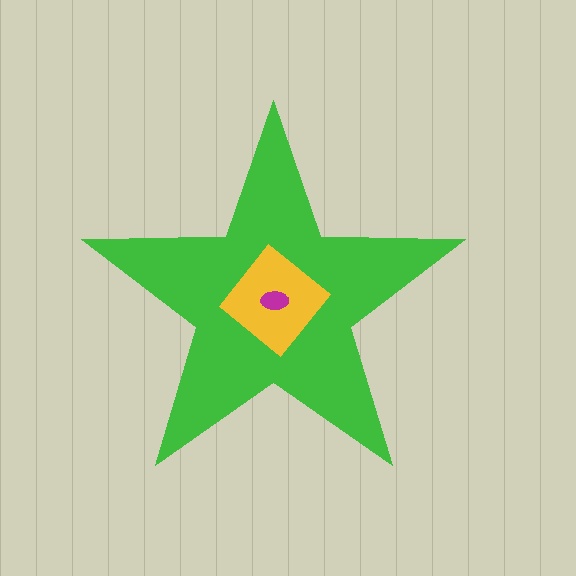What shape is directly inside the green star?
The yellow diamond.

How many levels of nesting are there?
3.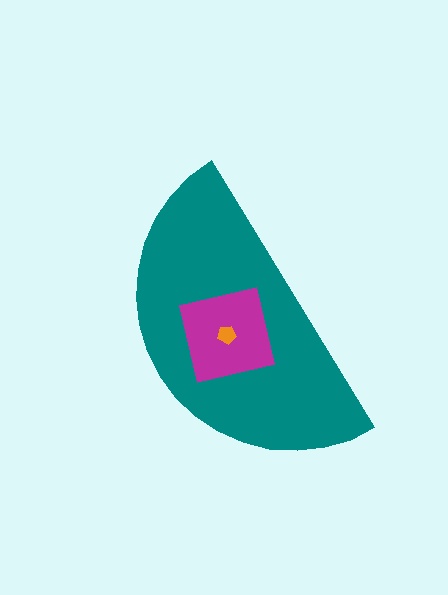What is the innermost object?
The orange pentagon.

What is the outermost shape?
The teal semicircle.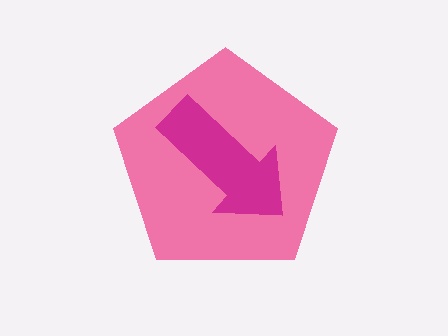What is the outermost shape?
The pink pentagon.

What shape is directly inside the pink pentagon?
The magenta arrow.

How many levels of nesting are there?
2.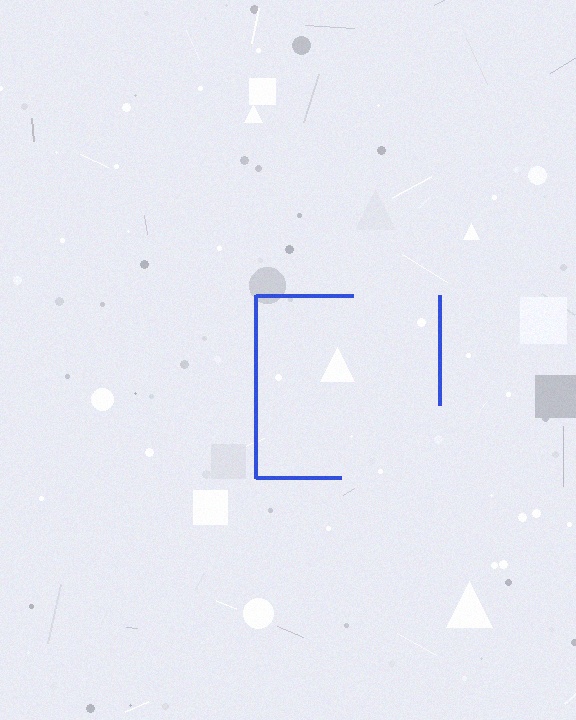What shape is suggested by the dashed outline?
The dashed outline suggests a square.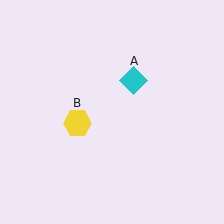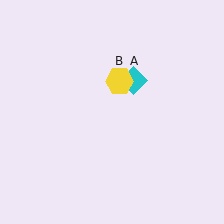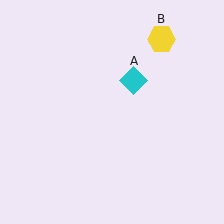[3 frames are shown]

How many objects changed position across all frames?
1 object changed position: yellow hexagon (object B).